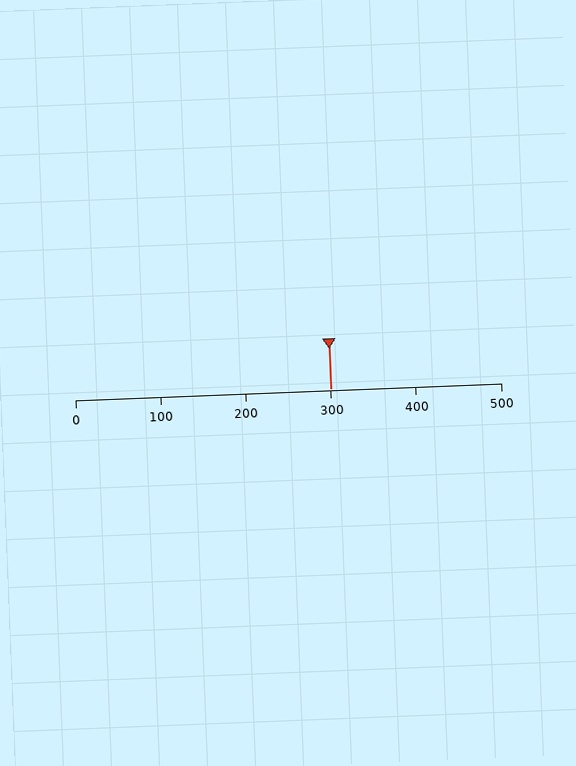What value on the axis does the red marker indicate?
The marker indicates approximately 300.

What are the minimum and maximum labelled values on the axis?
The axis runs from 0 to 500.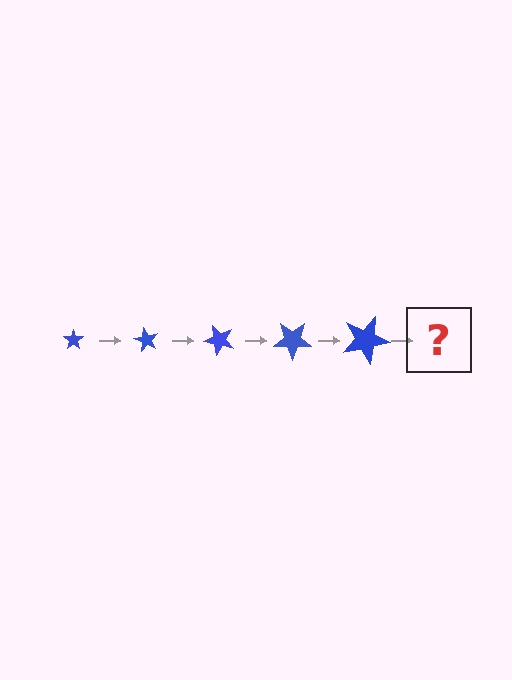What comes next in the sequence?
The next element should be a star, larger than the previous one and rotated 300 degrees from the start.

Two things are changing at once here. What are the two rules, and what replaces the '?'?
The two rules are that the star grows larger each step and it rotates 60 degrees each step. The '?' should be a star, larger than the previous one and rotated 300 degrees from the start.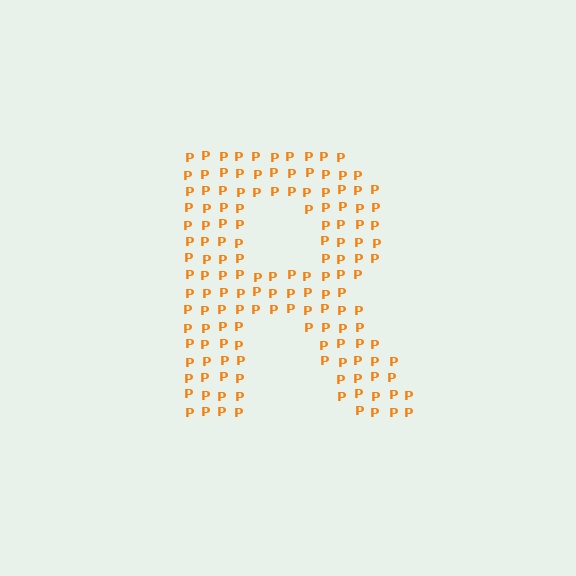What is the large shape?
The large shape is the letter R.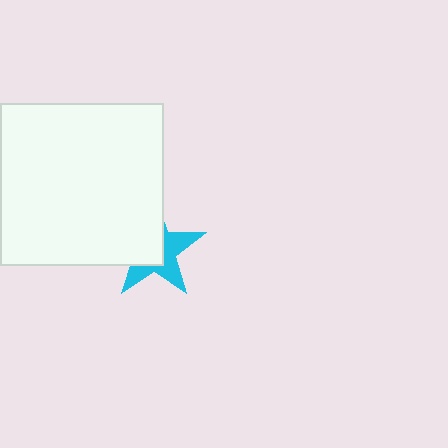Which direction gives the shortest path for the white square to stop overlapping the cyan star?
Moving toward the upper-left gives the shortest separation.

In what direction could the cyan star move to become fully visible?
The cyan star could move toward the lower-right. That would shift it out from behind the white square entirely.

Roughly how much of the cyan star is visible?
About half of it is visible (roughly 47%).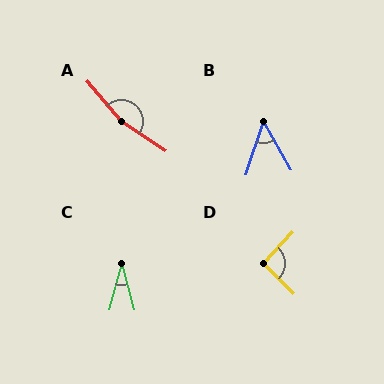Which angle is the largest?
A, at approximately 164 degrees.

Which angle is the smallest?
C, at approximately 31 degrees.